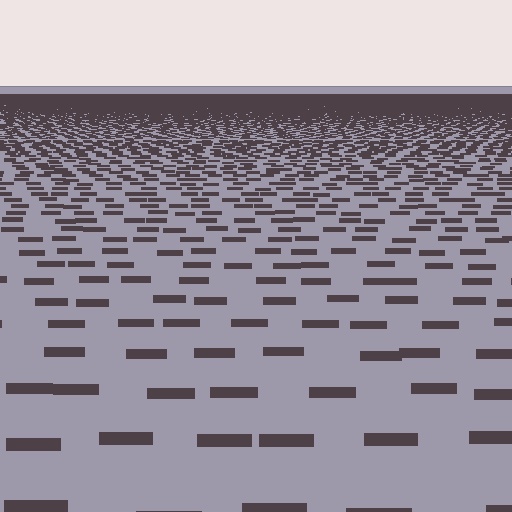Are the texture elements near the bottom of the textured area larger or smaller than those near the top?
Larger. Near the bottom, elements are closer to the viewer and appear at a bigger on-screen size.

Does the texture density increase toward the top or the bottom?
Density increases toward the top.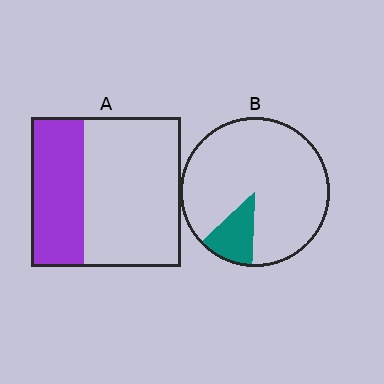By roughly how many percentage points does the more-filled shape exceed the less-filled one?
By roughly 25 percentage points (A over B).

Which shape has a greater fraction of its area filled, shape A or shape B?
Shape A.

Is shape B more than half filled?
No.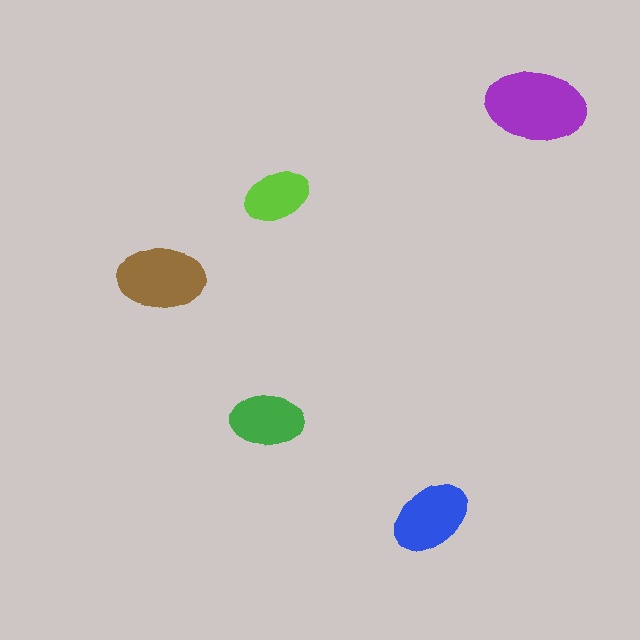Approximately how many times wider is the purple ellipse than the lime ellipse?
About 1.5 times wider.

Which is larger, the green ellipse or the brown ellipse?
The brown one.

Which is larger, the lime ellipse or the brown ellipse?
The brown one.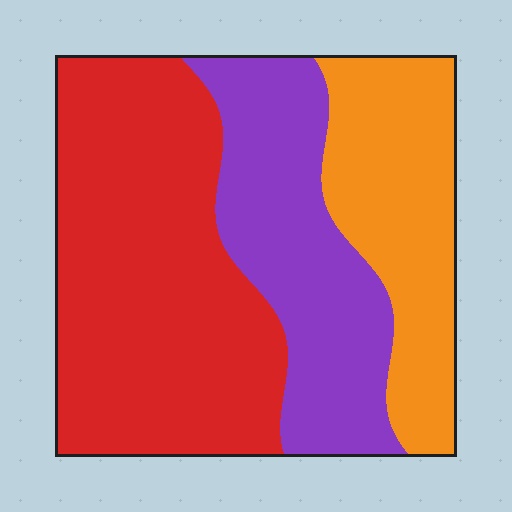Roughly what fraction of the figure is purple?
Purple covers roughly 30% of the figure.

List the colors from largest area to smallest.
From largest to smallest: red, purple, orange.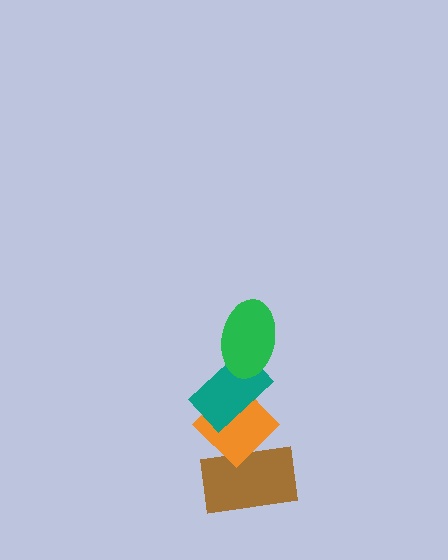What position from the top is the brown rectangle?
The brown rectangle is 4th from the top.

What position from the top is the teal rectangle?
The teal rectangle is 2nd from the top.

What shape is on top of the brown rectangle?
The orange diamond is on top of the brown rectangle.